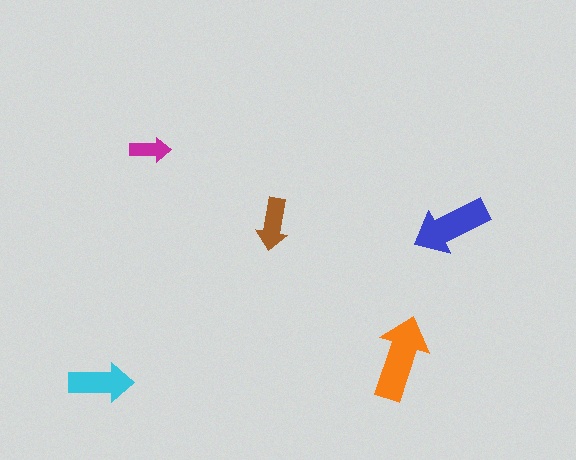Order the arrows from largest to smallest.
the orange one, the blue one, the cyan one, the brown one, the magenta one.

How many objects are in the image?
There are 5 objects in the image.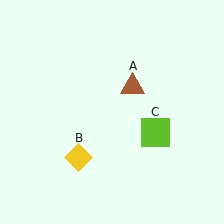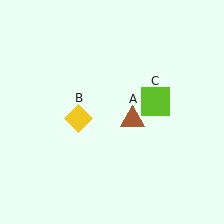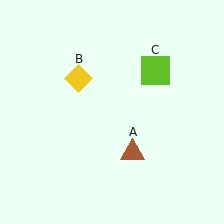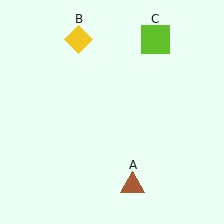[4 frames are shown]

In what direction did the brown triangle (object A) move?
The brown triangle (object A) moved down.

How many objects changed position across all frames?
3 objects changed position: brown triangle (object A), yellow diamond (object B), lime square (object C).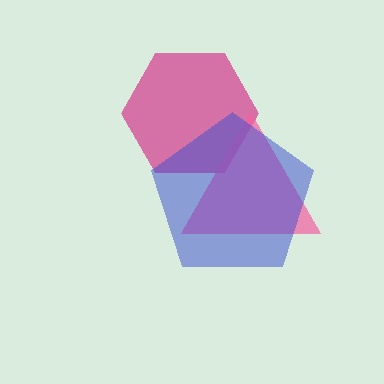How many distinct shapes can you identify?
There are 3 distinct shapes: a magenta hexagon, a pink triangle, a blue pentagon.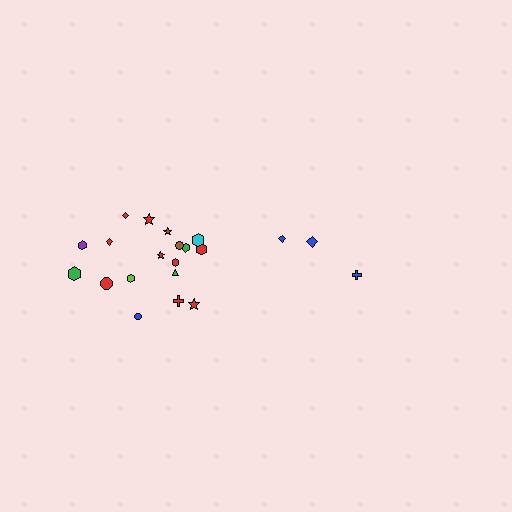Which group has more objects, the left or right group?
The left group.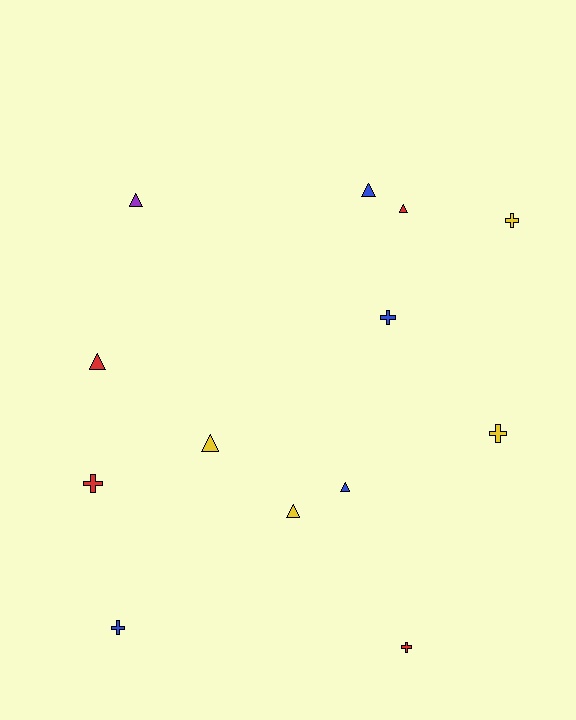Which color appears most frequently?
Blue, with 4 objects.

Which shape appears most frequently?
Triangle, with 7 objects.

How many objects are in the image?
There are 13 objects.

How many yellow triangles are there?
There are 2 yellow triangles.